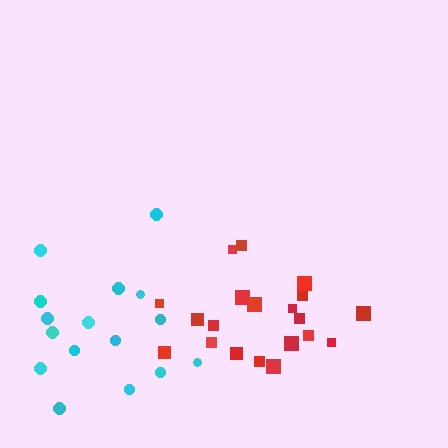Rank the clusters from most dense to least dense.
red, cyan.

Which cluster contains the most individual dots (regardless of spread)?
Red (20).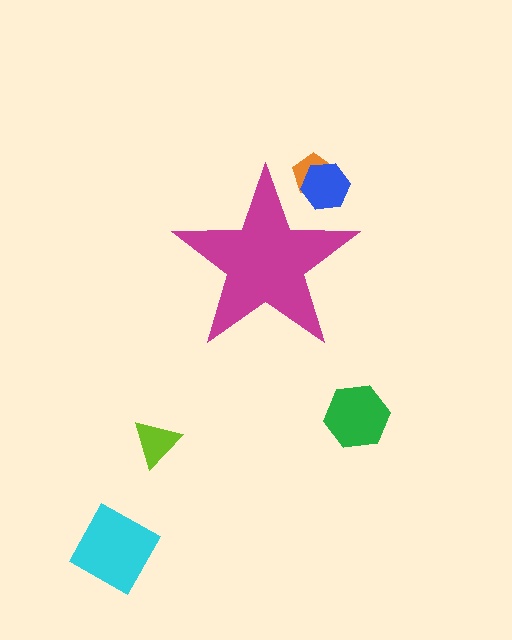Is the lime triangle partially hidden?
No, the lime triangle is fully visible.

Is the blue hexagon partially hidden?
Yes, the blue hexagon is partially hidden behind the magenta star.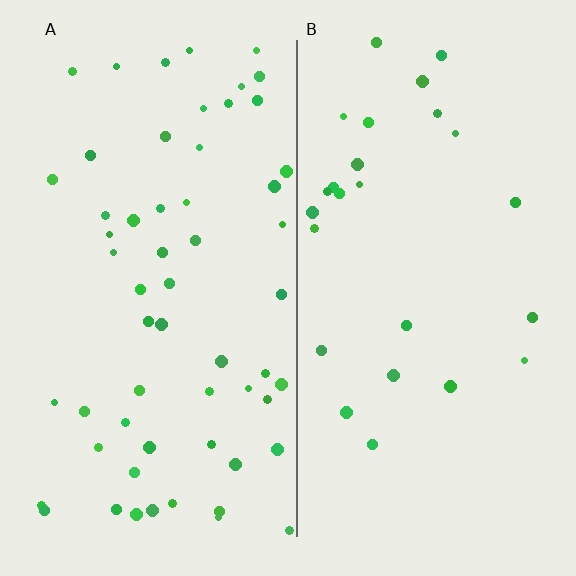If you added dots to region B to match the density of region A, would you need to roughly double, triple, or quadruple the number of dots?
Approximately double.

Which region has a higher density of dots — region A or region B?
A (the left).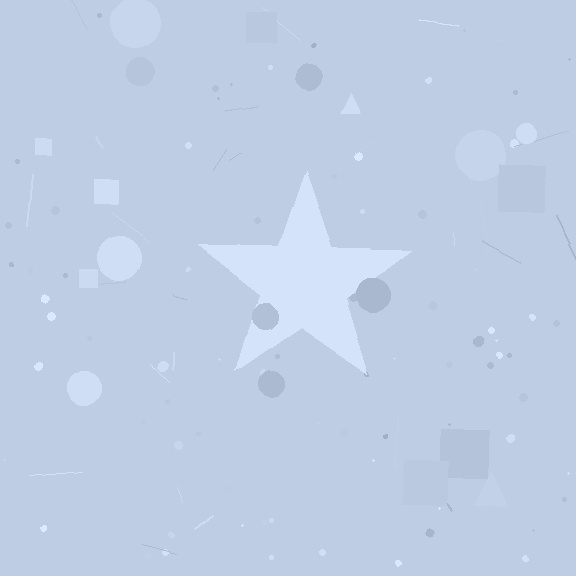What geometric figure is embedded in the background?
A star is embedded in the background.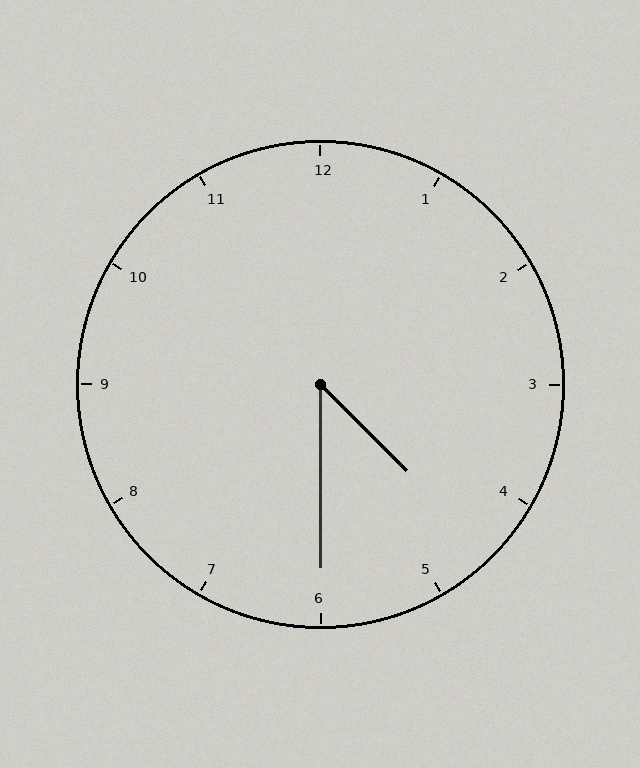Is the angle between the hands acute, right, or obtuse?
It is acute.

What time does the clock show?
4:30.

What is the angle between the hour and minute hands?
Approximately 45 degrees.